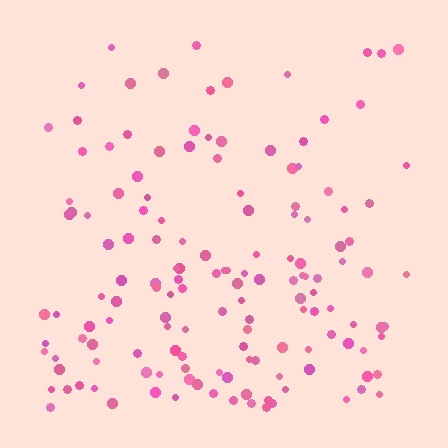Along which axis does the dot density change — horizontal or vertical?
Vertical.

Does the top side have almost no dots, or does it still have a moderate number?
Still a moderate number, just noticeably fewer than the bottom.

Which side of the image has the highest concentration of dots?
The bottom.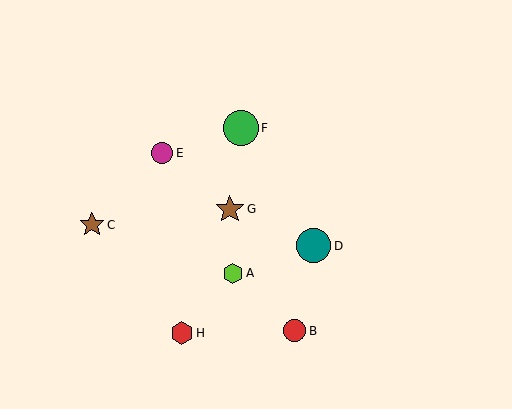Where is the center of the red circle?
The center of the red circle is at (295, 331).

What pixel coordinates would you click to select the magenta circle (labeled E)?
Click at (162, 153) to select the magenta circle E.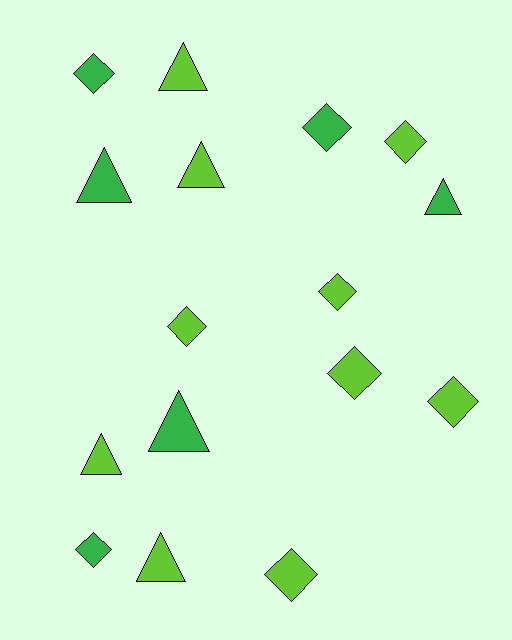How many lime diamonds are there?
There are 6 lime diamonds.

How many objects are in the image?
There are 16 objects.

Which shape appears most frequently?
Diamond, with 9 objects.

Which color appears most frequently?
Lime, with 10 objects.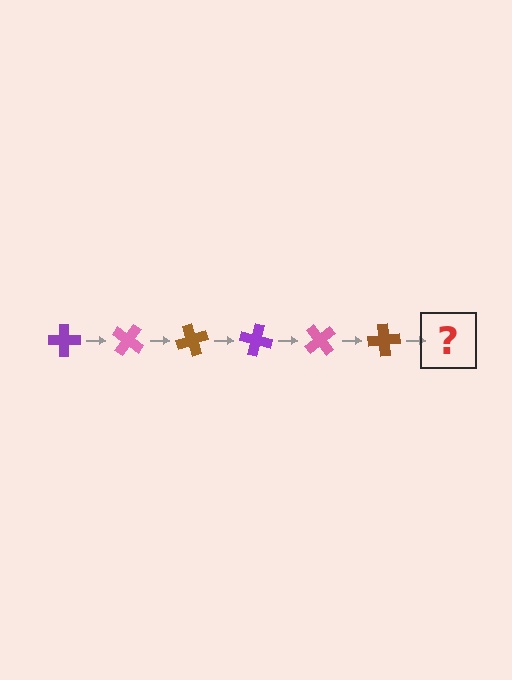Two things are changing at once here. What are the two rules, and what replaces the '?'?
The two rules are that it rotates 35 degrees each step and the color cycles through purple, pink, and brown. The '?' should be a purple cross, rotated 210 degrees from the start.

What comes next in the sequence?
The next element should be a purple cross, rotated 210 degrees from the start.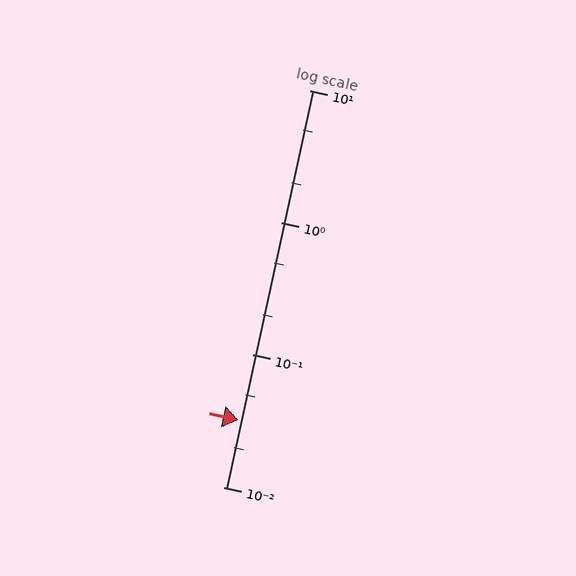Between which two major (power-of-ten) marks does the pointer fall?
The pointer is between 0.01 and 0.1.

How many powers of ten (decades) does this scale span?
The scale spans 3 decades, from 0.01 to 10.